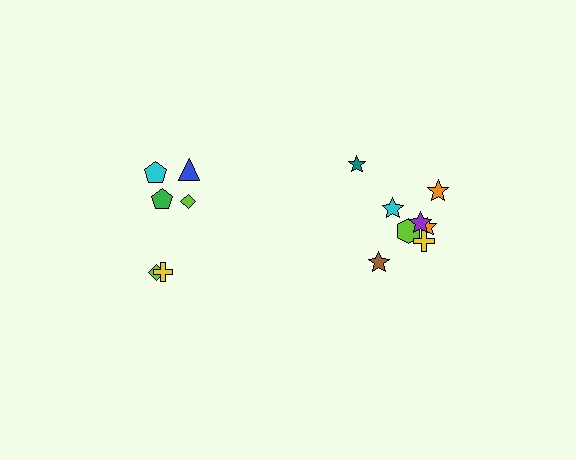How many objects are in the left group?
There are 6 objects.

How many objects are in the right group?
There are 8 objects.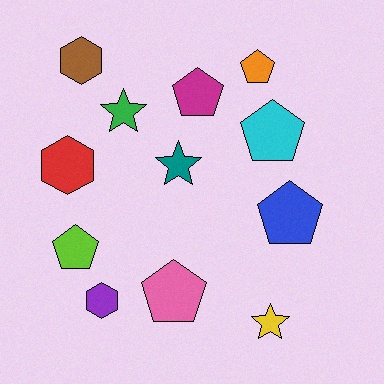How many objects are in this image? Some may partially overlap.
There are 12 objects.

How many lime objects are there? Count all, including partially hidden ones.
There is 1 lime object.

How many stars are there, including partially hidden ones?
There are 3 stars.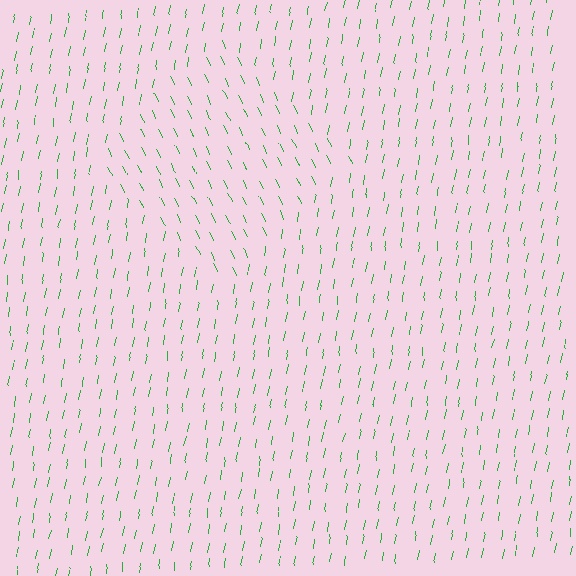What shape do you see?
I see a diamond.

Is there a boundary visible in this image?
Yes, there is a texture boundary formed by a change in line orientation.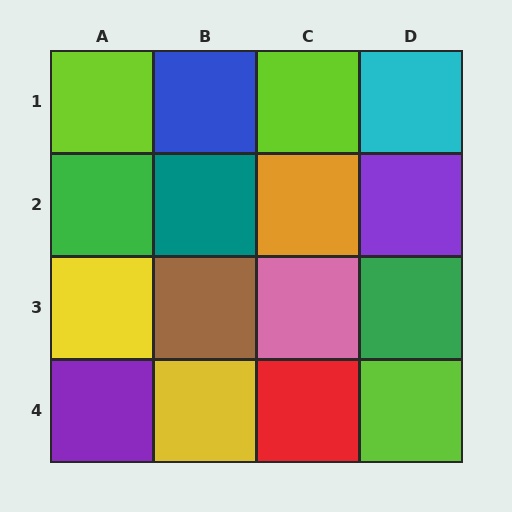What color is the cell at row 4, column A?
Purple.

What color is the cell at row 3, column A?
Yellow.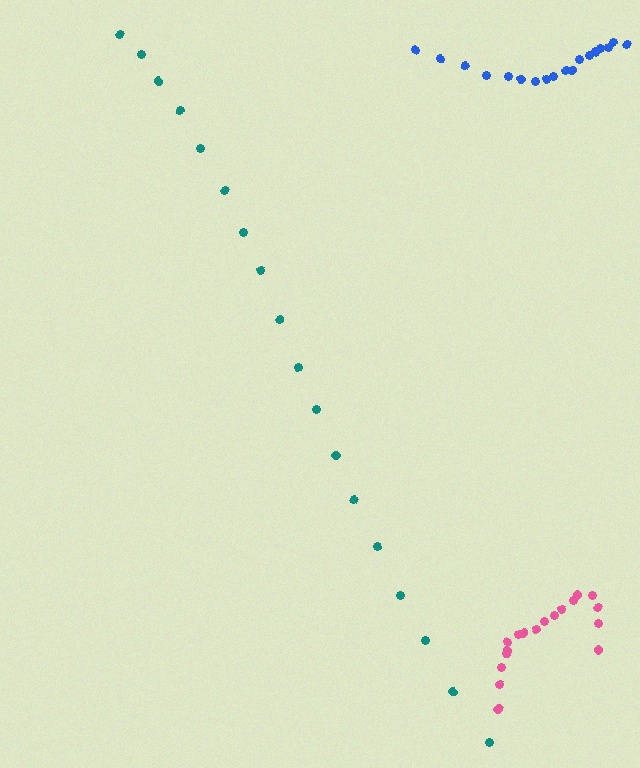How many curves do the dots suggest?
There are 3 distinct paths.